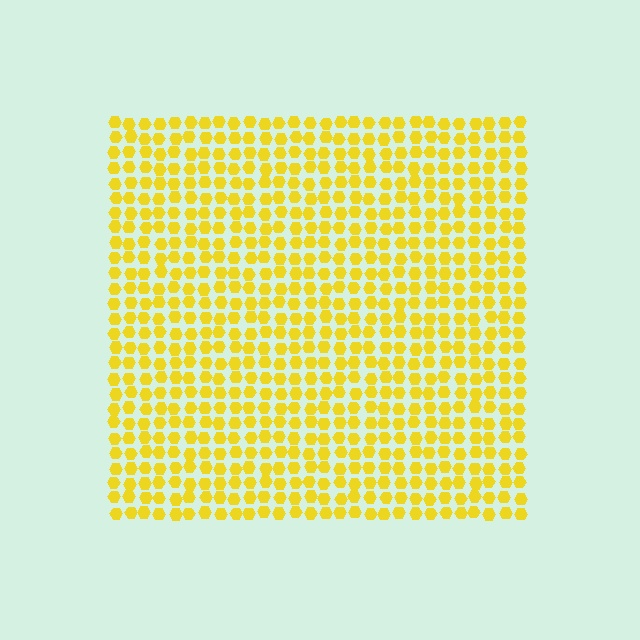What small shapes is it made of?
It is made of small hexagons.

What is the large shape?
The large shape is a square.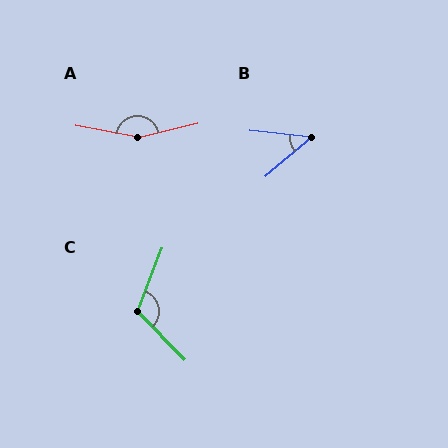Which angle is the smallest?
B, at approximately 46 degrees.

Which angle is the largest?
A, at approximately 156 degrees.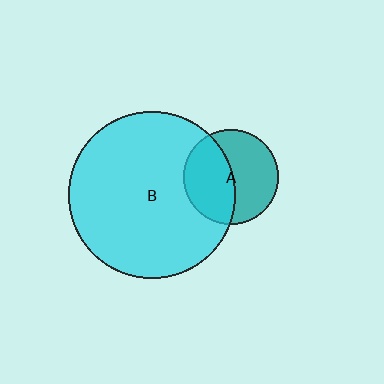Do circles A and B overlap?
Yes.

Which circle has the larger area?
Circle B (cyan).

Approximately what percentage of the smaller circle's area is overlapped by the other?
Approximately 45%.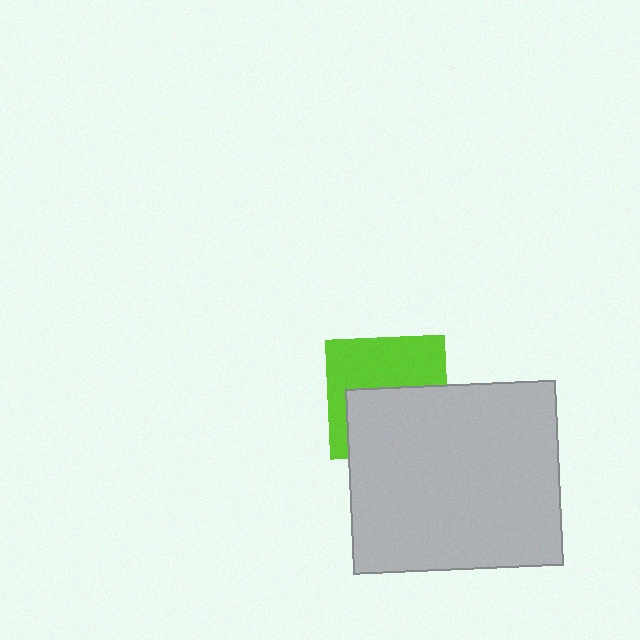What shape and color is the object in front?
The object in front is a light gray rectangle.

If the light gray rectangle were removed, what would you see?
You would see the complete lime square.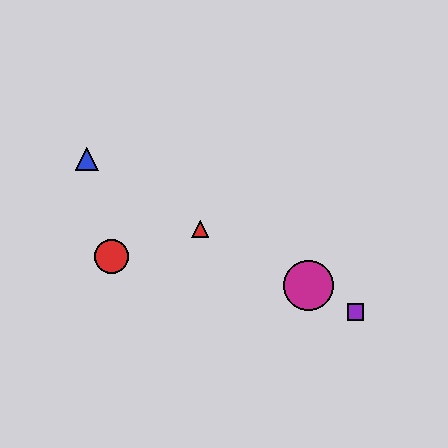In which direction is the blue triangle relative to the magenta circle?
The blue triangle is to the left of the magenta circle.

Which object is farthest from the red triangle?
The purple square is farthest from the red triangle.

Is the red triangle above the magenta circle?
Yes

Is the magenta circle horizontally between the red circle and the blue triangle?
No